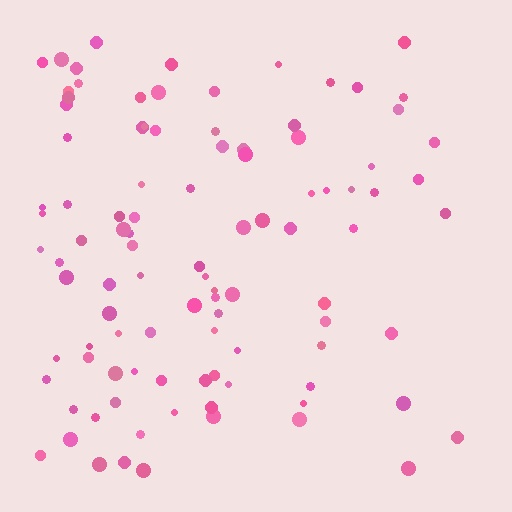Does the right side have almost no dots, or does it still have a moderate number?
Still a moderate number, just noticeably fewer than the left.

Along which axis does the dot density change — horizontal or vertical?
Horizontal.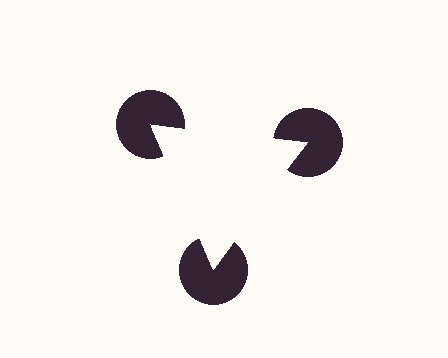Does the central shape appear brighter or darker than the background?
It typically appears slightly brighter than the background, even though no actual brightness change is drawn.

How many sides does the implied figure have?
3 sides.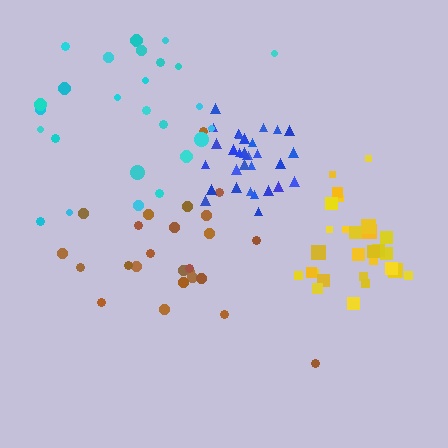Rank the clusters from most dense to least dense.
blue, yellow, cyan, brown.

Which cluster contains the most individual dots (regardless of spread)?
Blue (31).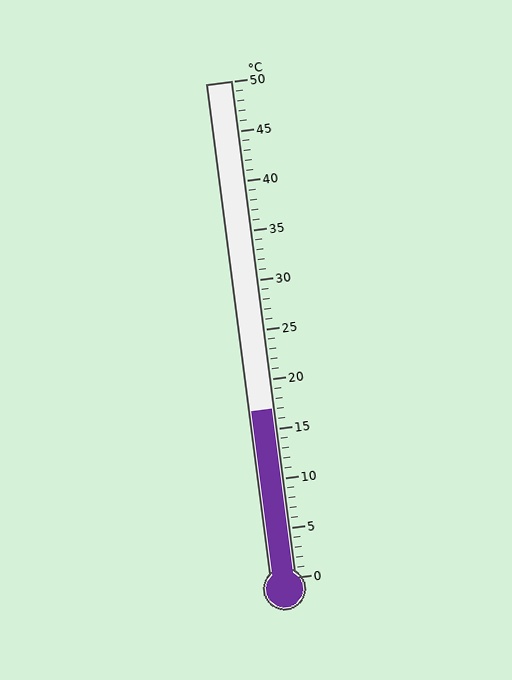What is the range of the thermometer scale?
The thermometer scale ranges from 0°C to 50°C.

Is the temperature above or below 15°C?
The temperature is above 15°C.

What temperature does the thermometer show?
The thermometer shows approximately 17°C.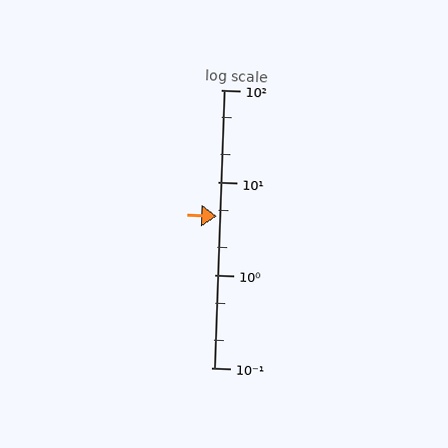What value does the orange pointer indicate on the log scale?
The pointer indicates approximately 4.3.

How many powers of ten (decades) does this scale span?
The scale spans 3 decades, from 0.1 to 100.